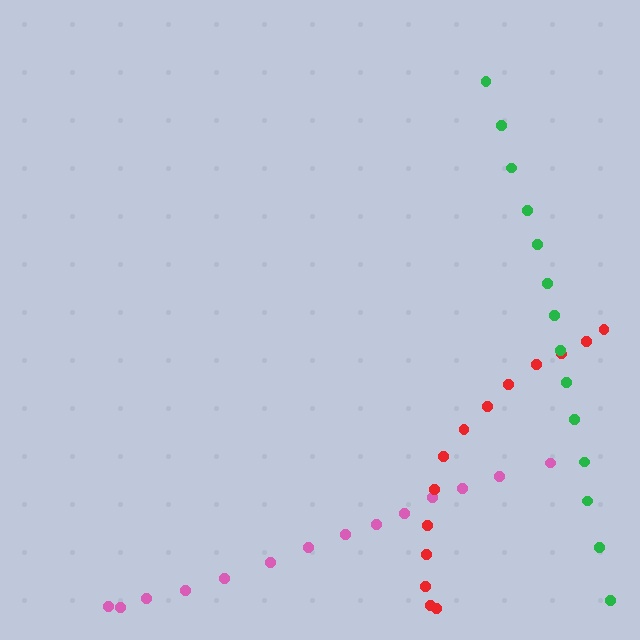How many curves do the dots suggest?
There are 3 distinct paths.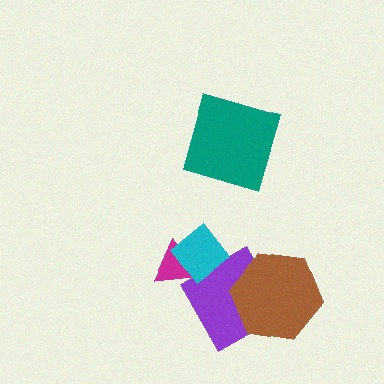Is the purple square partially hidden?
Yes, it is partially covered by another shape.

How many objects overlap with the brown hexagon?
1 object overlaps with the brown hexagon.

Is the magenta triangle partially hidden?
Yes, it is partially covered by another shape.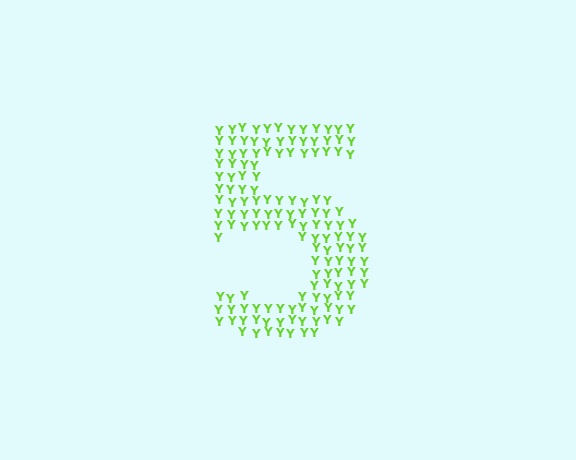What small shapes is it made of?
It is made of small letter Y's.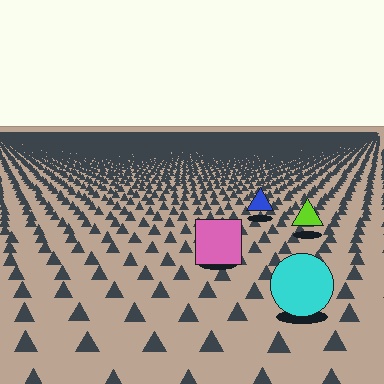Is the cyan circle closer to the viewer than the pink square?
Yes. The cyan circle is closer — you can tell from the texture gradient: the ground texture is coarser near it.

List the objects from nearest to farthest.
From nearest to farthest: the cyan circle, the pink square, the lime triangle, the blue triangle.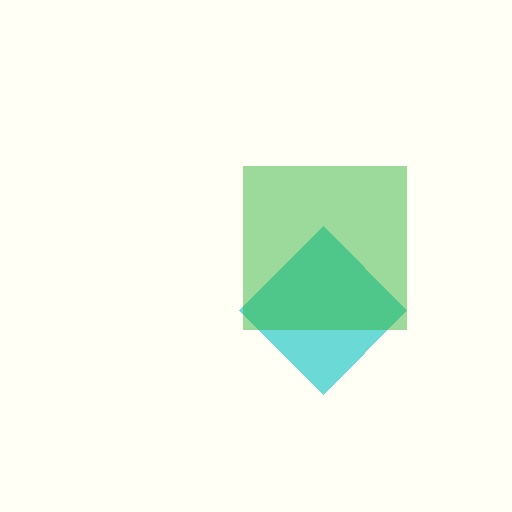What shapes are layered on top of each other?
The layered shapes are: a cyan diamond, a green square.